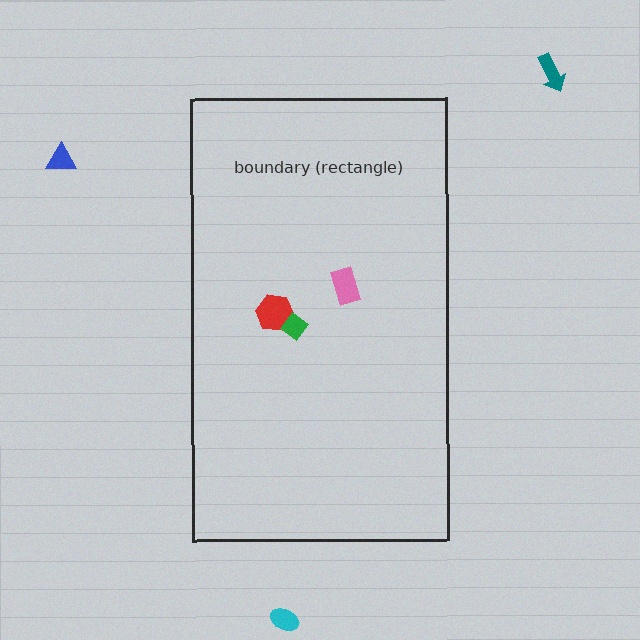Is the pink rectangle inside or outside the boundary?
Inside.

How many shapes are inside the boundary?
3 inside, 3 outside.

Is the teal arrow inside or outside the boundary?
Outside.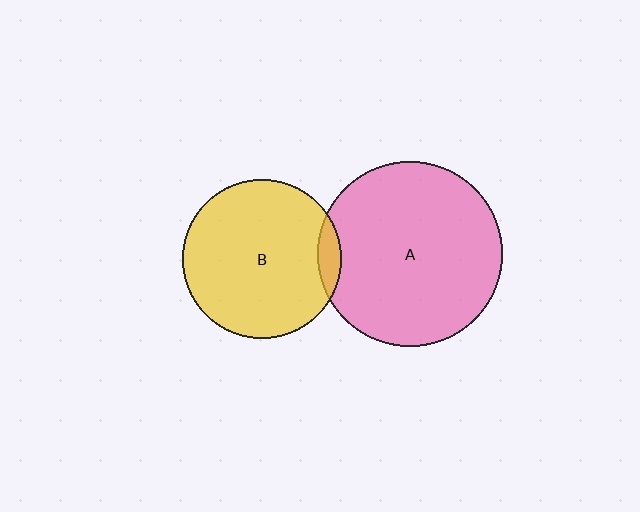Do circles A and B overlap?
Yes.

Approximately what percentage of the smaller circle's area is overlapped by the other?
Approximately 5%.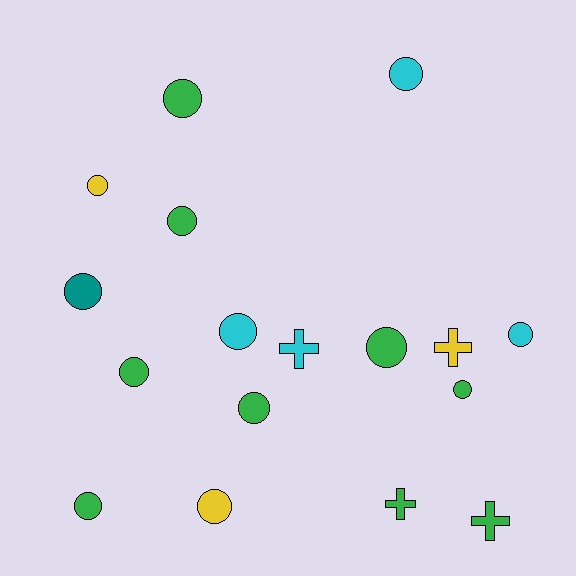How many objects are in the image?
There are 17 objects.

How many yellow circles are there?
There are 2 yellow circles.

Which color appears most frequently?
Green, with 9 objects.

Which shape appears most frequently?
Circle, with 13 objects.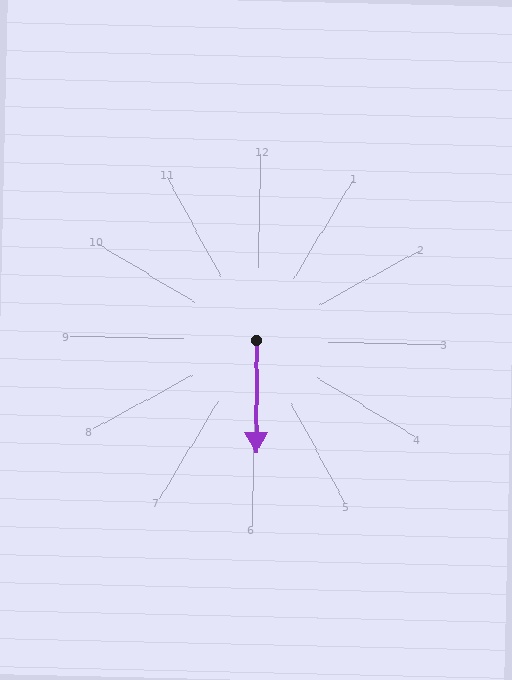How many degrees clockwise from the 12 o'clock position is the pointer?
Approximately 179 degrees.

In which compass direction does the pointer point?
South.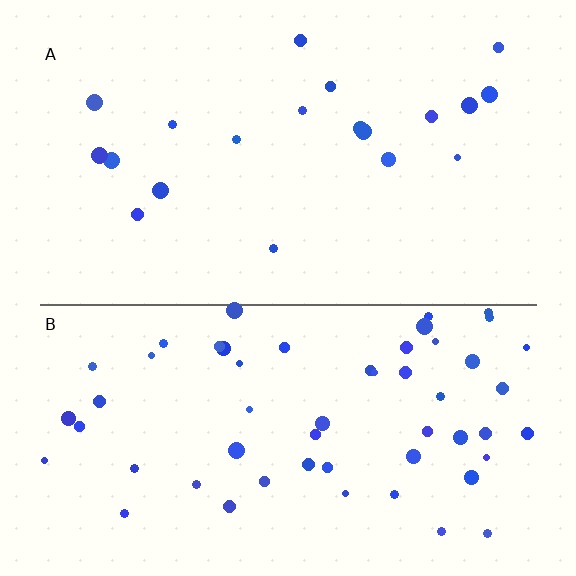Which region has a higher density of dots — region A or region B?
B (the bottom).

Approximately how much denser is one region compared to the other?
Approximately 2.8× — region B over region A.